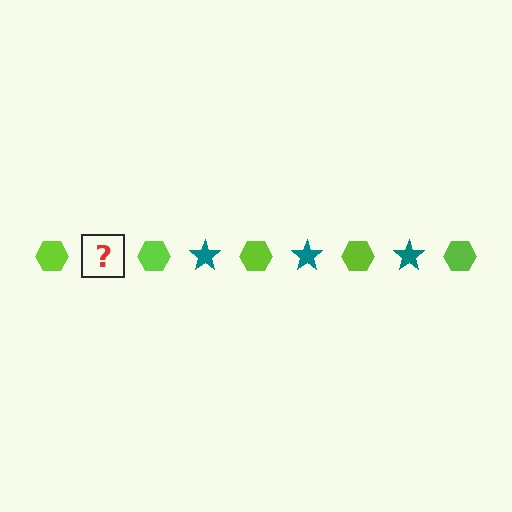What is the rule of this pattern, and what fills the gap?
The rule is that the pattern alternates between lime hexagon and teal star. The gap should be filled with a teal star.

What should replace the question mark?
The question mark should be replaced with a teal star.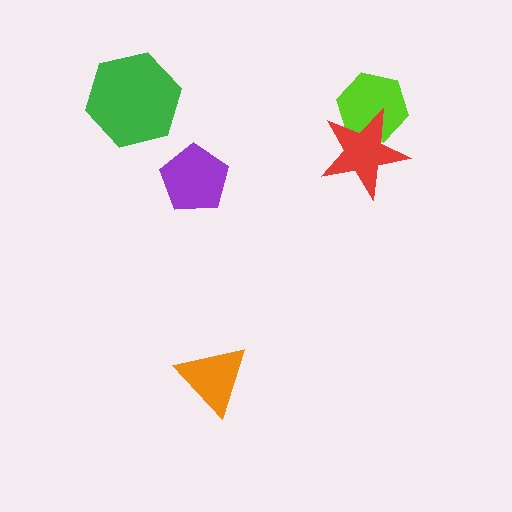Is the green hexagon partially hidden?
No, no other shape covers it.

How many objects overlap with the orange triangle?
0 objects overlap with the orange triangle.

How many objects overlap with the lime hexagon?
1 object overlaps with the lime hexagon.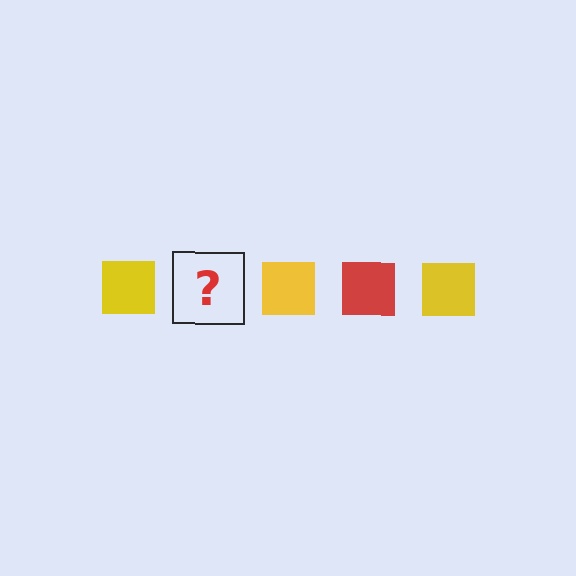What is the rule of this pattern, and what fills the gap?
The rule is that the pattern cycles through yellow, red squares. The gap should be filled with a red square.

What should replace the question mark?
The question mark should be replaced with a red square.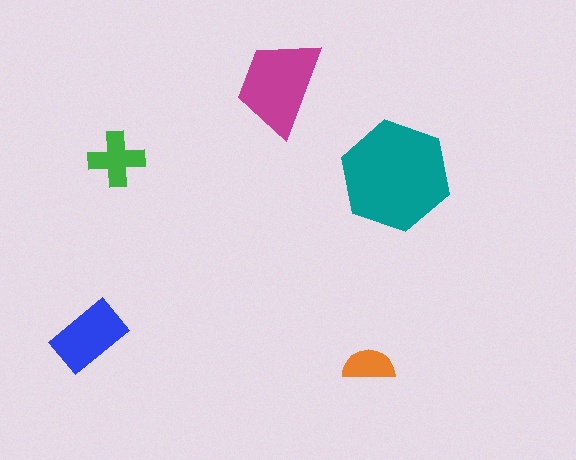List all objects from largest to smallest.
The teal hexagon, the magenta trapezoid, the blue rectangle, the green cross, the orange semicircle.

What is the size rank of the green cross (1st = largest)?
4th.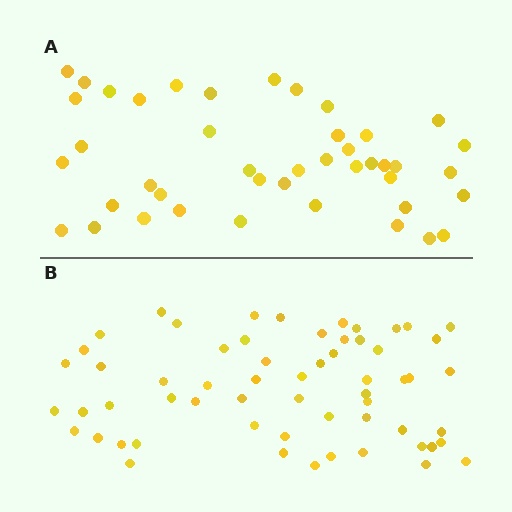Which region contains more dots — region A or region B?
Region B (the bottom region) has more dots.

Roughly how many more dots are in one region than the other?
Region B has approximately 15 more dots than region A.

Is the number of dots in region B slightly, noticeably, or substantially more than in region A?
Region B has noticeably more, but not dramatically so. The ratio is roughly 1.4 to 1.